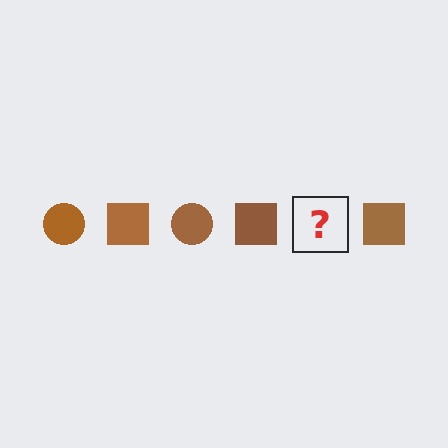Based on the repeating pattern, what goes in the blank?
The blank should be a brown circle.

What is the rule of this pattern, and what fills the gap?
The rule is that the pattern cycles through circle, square shapes in brown. The gap should be filled with a brown circle.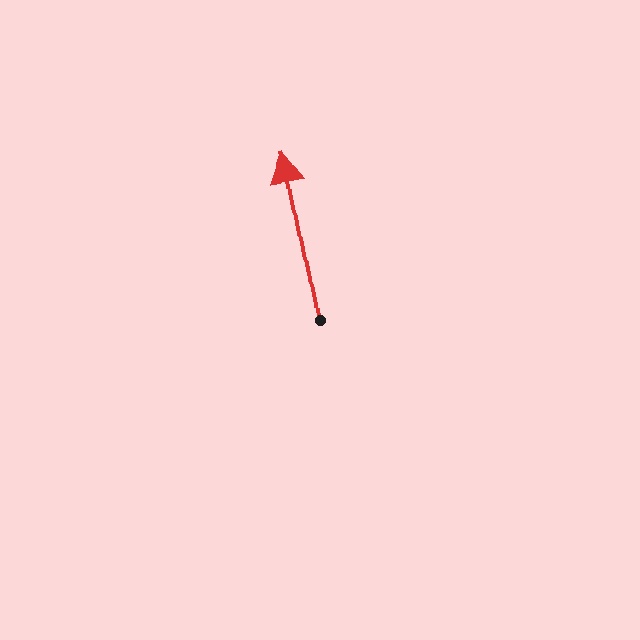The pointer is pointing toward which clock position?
Roughly 12 o'clock.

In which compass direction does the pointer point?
North.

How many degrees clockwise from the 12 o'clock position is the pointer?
Approximately 349 degrees.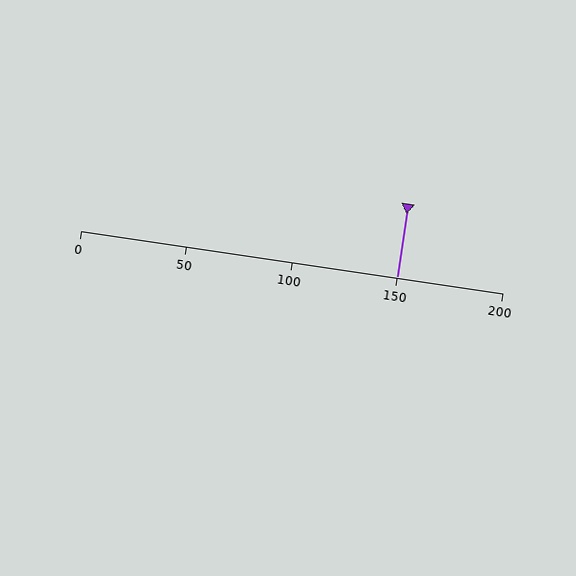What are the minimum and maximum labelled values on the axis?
The axis runs from 0 to 200.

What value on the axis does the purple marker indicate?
The marker indicates approximately 150.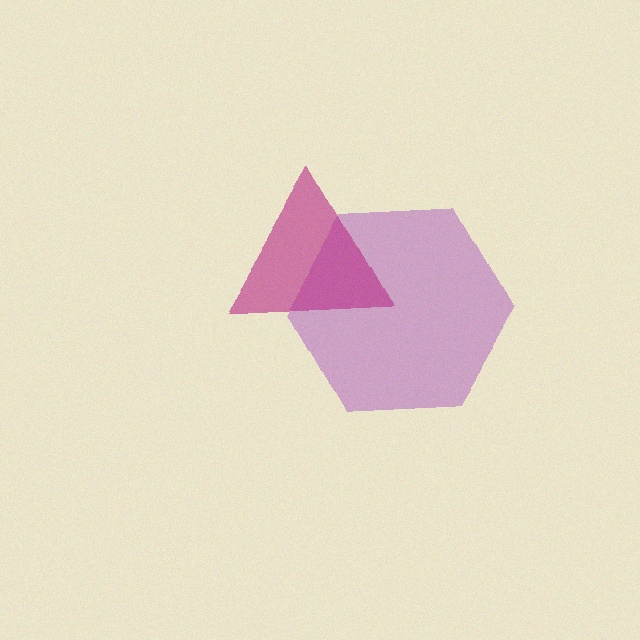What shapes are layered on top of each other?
The layered shapes are: a purple hexagon, a magenta triangle.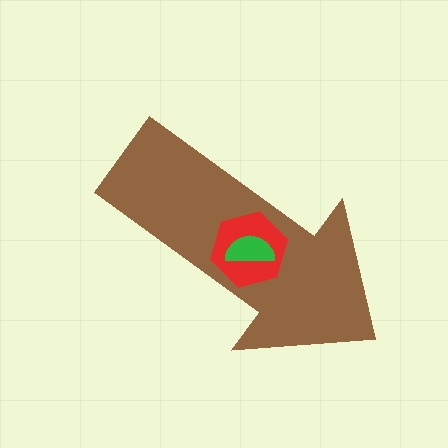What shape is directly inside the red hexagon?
The green semicircle.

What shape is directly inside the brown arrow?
The red hexagon.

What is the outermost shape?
The brown arrow.